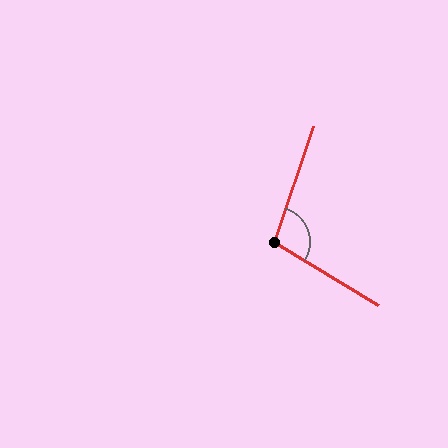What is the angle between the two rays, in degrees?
Approximately 103 degrees.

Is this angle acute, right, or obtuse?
It is obtuse.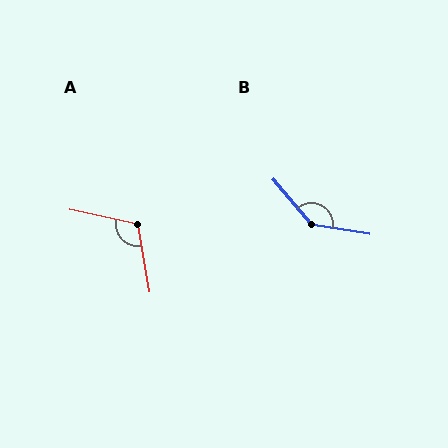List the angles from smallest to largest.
A (111°), B (139°).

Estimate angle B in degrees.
Approximately 139 degrees.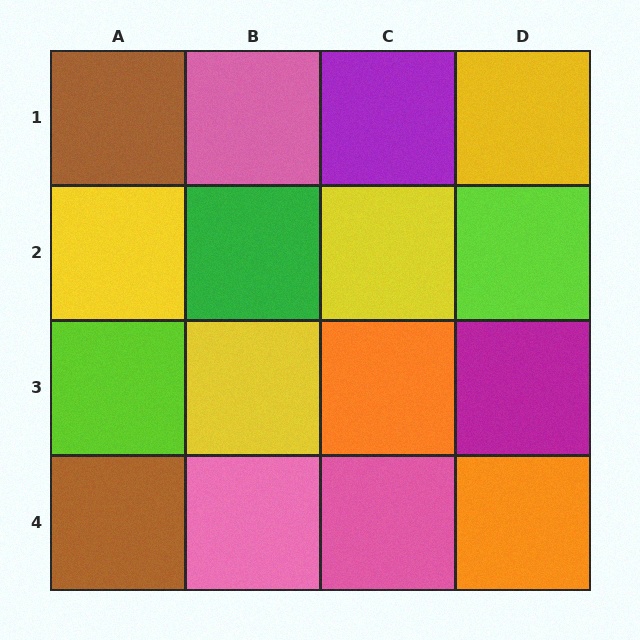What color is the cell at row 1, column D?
Yellow.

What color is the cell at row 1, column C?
Purple.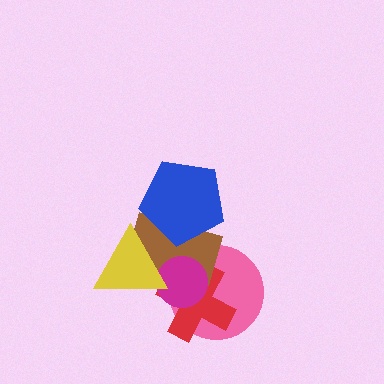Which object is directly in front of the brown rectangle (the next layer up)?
The blue pentagon is directly in front of the brown rectangle.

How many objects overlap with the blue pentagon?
1 object overlaps with the blue pentagon.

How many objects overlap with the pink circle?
3 objects overlap with the pink circle.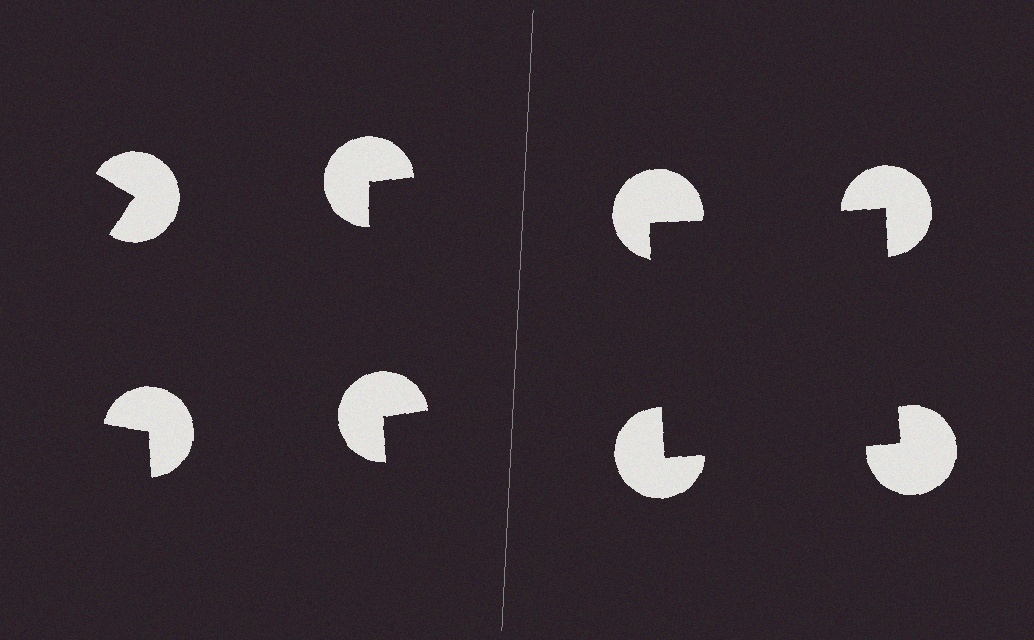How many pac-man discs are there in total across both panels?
8 — 4 on each side.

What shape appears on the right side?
An illusory square.